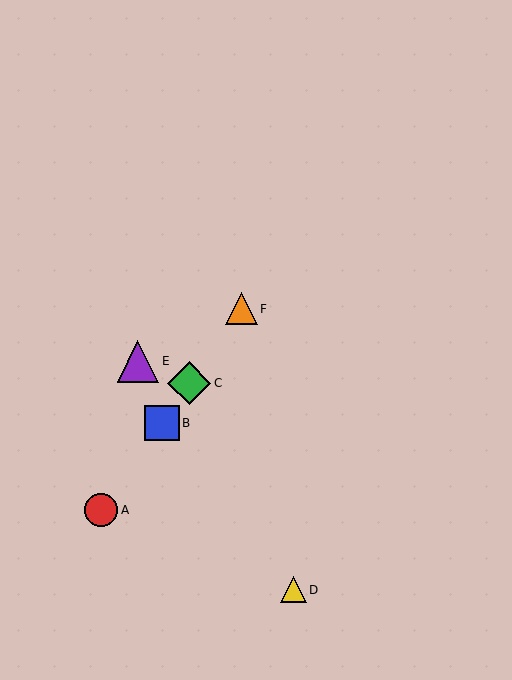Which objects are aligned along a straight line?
Objects A, B, C, F are aligned along a straight line.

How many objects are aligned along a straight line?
4 objects (A, B, C, F) are aligned along a straight line.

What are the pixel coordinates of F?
Object F is at (241, 309).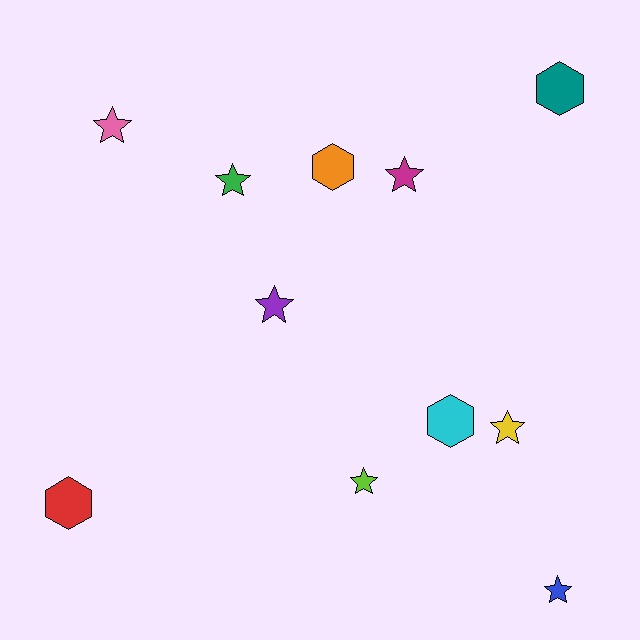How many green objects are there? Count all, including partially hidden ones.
There is 1 green object.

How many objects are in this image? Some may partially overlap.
There are 11 objects.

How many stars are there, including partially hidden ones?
There are 7 stars.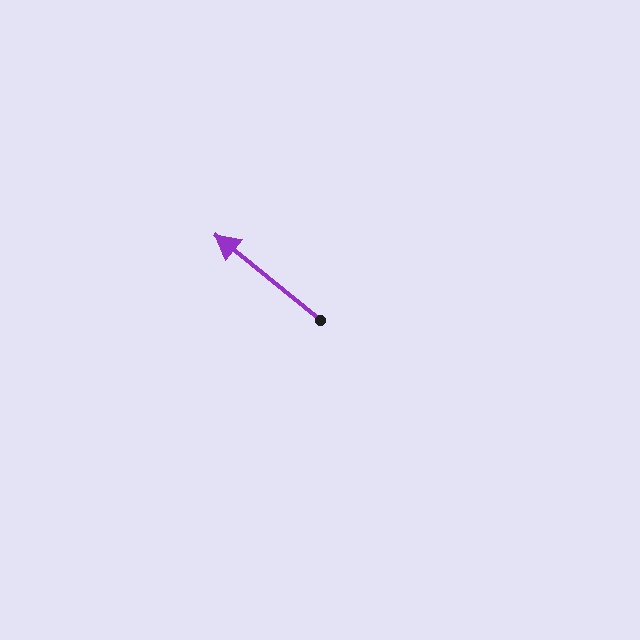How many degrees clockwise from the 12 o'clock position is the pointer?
Approximately 309 degrees.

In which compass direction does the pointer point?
Northwest.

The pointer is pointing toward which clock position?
Roughly 10 o'clock.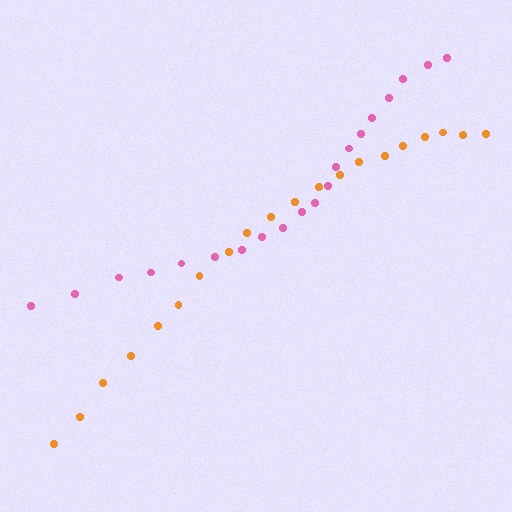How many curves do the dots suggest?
There are 2 distinct paths.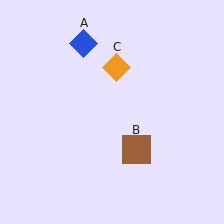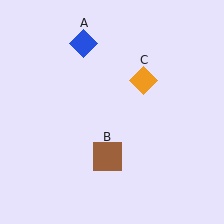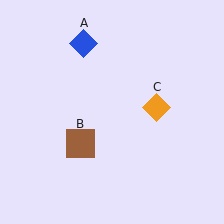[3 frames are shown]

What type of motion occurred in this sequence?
The brown square (object B), orange diamond (object C) rotated clockwise around the center of the scene.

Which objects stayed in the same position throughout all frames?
Blue diamond (object A) remained stationary.